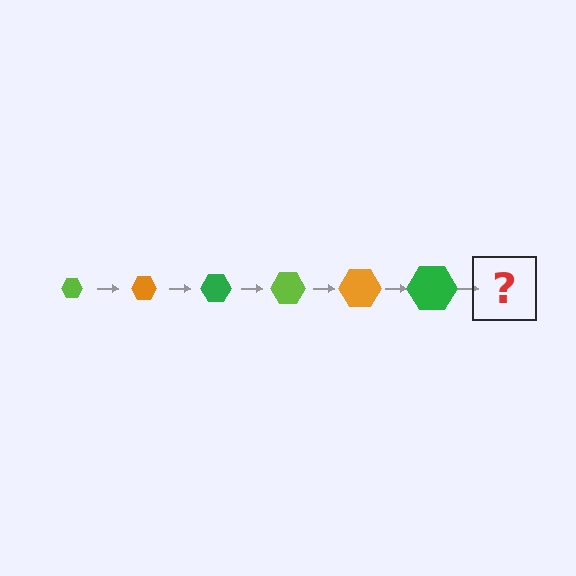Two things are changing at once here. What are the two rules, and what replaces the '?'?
The two rules are that the hexagon grows larger each step and the color cycles through lime, orange, and green. The '?' should be a lime hexagon, larger than the previous one.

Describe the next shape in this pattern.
It should be a lime hexagon, larger than the previous one.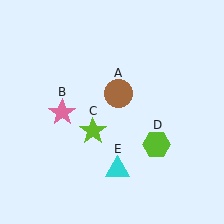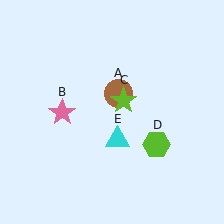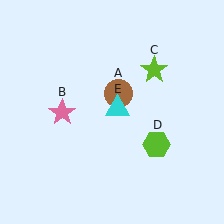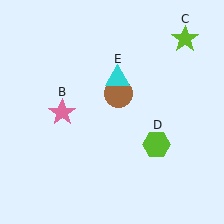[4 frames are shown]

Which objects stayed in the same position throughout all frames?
Brown circle (object A) and pink star (object B) and lime hexagon (object D) remained stationary.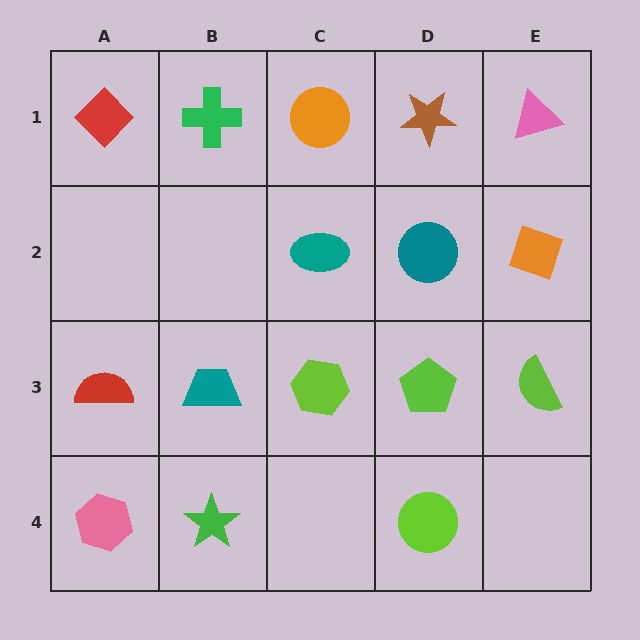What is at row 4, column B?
A green star.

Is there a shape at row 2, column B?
No, that cell is empty.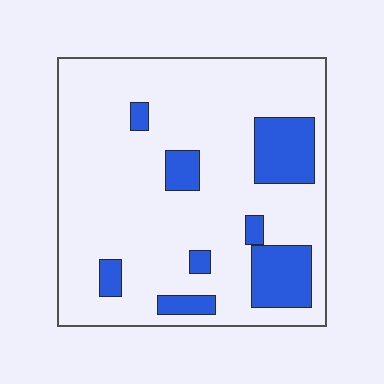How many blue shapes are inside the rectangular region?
8.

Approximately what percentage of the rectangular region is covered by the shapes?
Approximately 20%.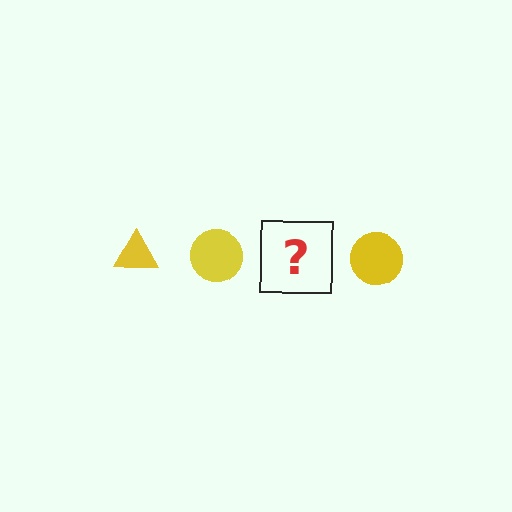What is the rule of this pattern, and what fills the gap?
The rule is that the pattern cycles through triangle, circle shapes in yellow. The gap should be filled with a yellow triangle.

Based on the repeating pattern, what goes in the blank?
The blank should be a yellow triangle.